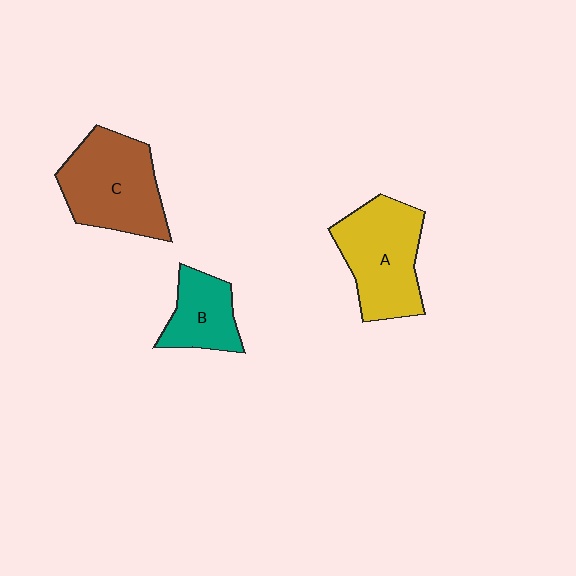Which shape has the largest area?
Shape C (brown).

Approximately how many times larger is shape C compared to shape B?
Approximately 1.8 times.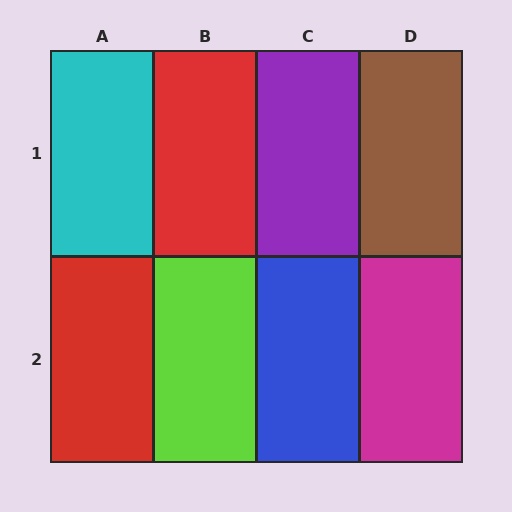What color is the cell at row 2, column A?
Red.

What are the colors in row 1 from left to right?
Cyan, red, purple, brown.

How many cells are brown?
1 cell is brown.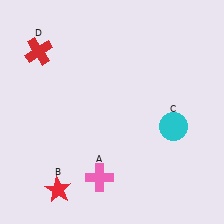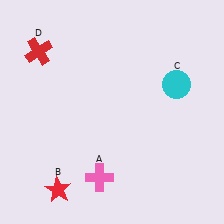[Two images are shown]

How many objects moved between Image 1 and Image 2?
1 object moved between the two images.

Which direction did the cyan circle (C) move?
The cyan circle (C) moved up.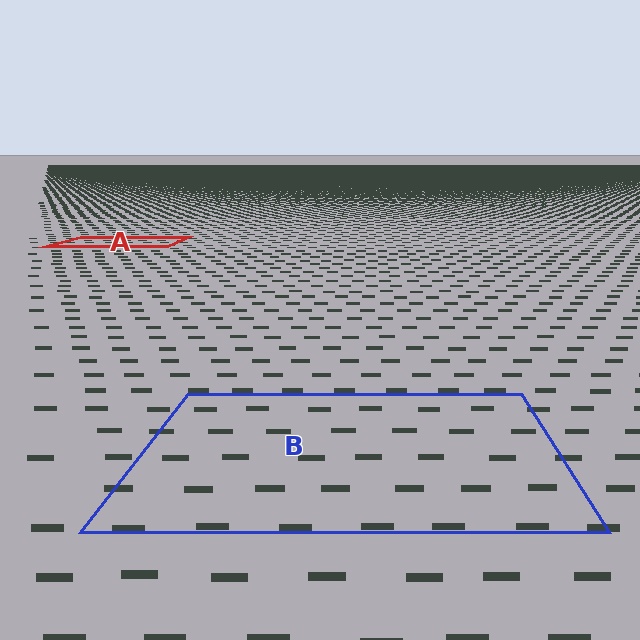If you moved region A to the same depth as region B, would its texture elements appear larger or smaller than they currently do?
They would appear larger. At a closer depth, the same texture elements are projected at a bigger on-screen size.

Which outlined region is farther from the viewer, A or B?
Region A is farther from the viewer — the texture elements inside it appear smaller and more densely packed.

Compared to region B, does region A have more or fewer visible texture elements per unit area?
Region A has more texture elements per unit area — they are packed more densely because it is farther away.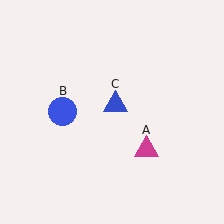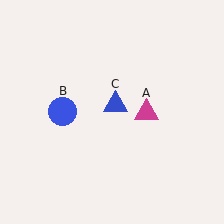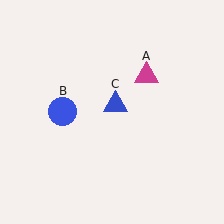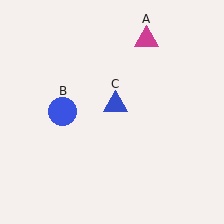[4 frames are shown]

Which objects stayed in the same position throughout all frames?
Blue circle (object B) and blue triangle (object C) remained stationary.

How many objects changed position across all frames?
1 object changed position: magenta triangle (object A).